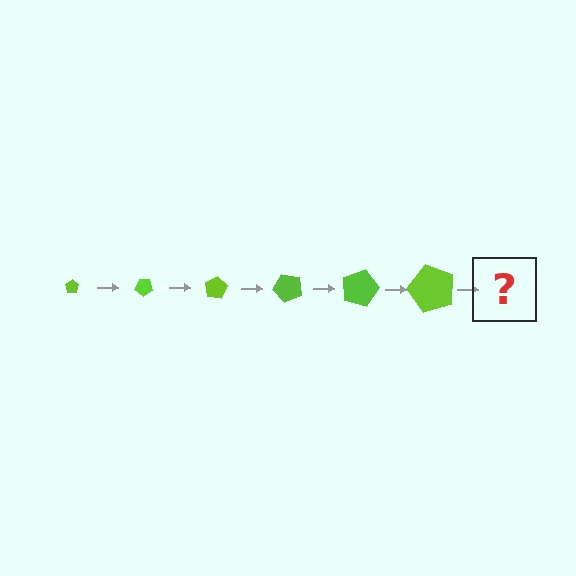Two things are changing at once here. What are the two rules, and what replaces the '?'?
The two rules are that the pentagon grows larger each step and it rotates 40 degrees each step. The '?' should be a pentagon, larger than the previous one and rotated 240 degrees from the start.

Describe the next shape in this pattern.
It should be a pentagon, larger than the previous one and rotated 240 degrees from the start.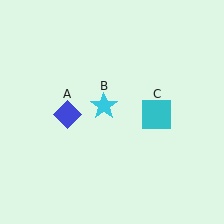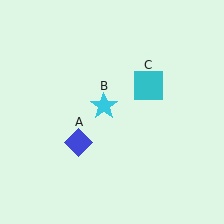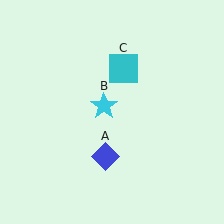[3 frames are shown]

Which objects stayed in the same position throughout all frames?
Cyan star (object B) remained stationary.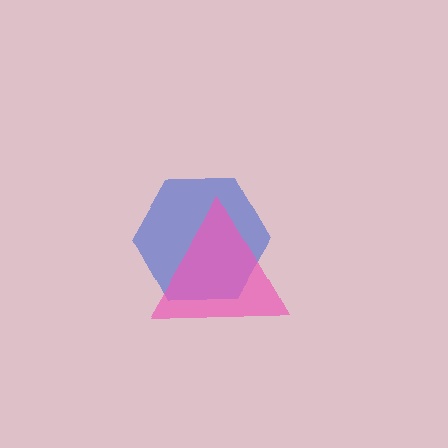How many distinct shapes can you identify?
There are 2 distinct shapes: a blue hexagon, a pink triangle.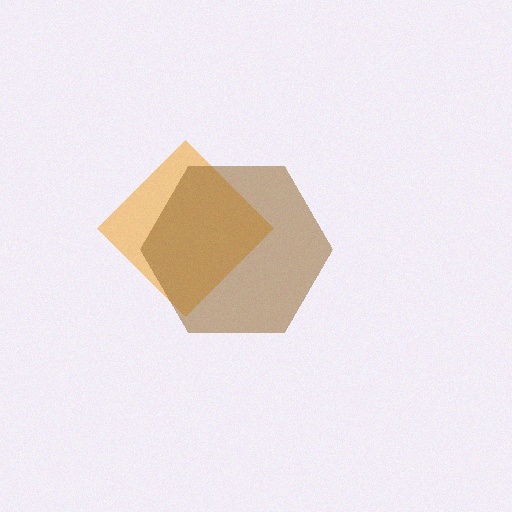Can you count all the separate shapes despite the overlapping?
Yes, there are 2 separate shapes.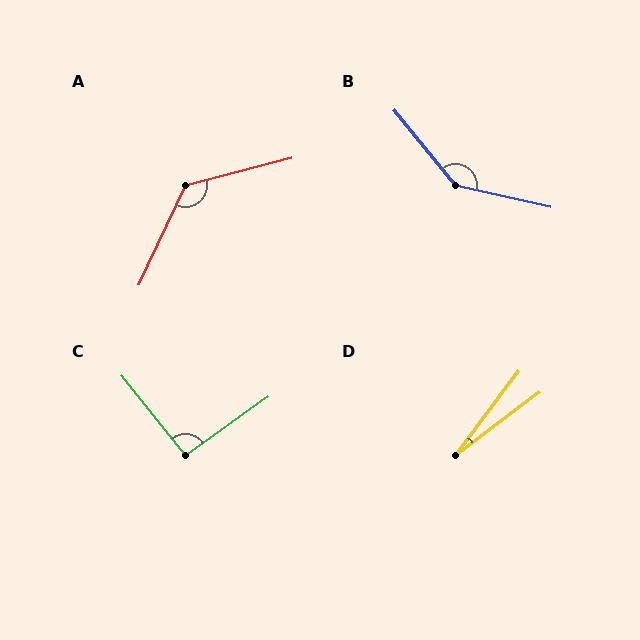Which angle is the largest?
B, at approximately 142 degrees.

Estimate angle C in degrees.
Approximately 93 degrees.